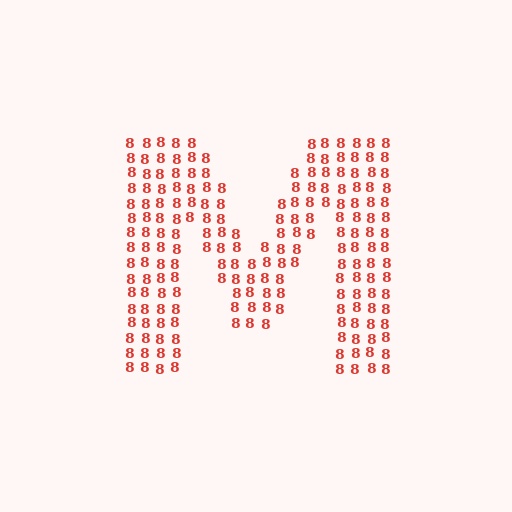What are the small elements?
The small elements are digit 8's.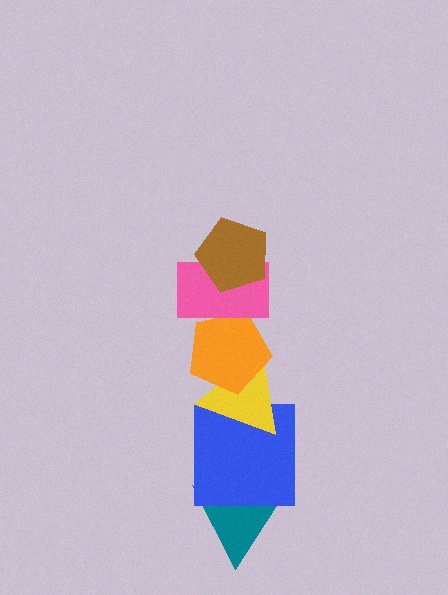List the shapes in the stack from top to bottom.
From top to bottom: the brown pentagon, the pink rectangle, the orange pentagon, the yellow triangle, the blue square, the teal triangle.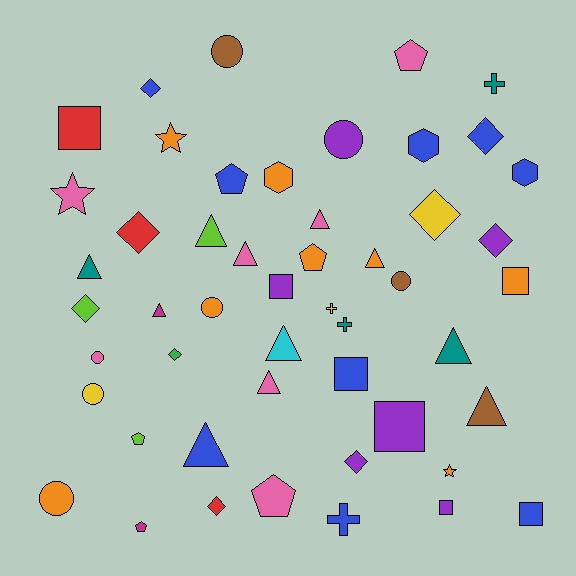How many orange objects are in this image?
There are 8 orange objects.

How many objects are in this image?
There are 50 objects.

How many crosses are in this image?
There are 4 crosses.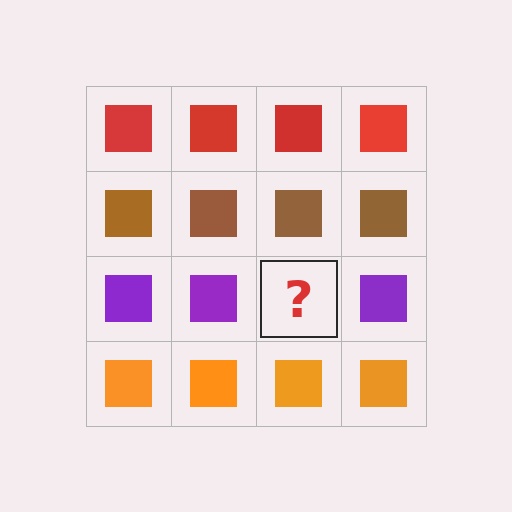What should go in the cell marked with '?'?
The missing cell should contain a purple square.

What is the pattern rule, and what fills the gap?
The rule is that each row has a consistent color. The gap should be filled with a purple square.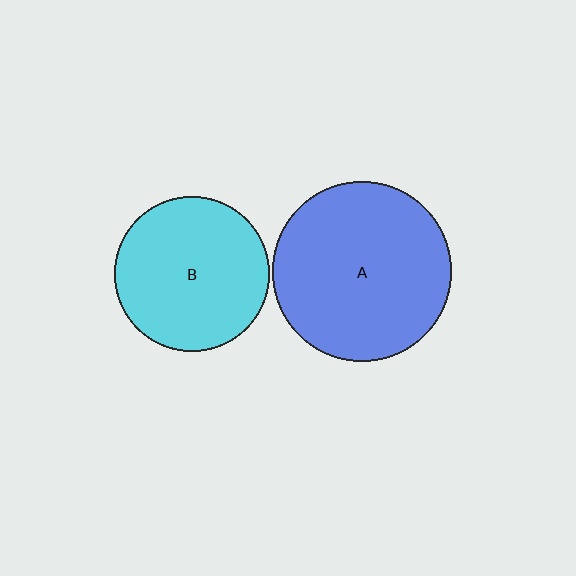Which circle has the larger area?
Circle A (blue).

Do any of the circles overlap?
No, none of the circles overlap.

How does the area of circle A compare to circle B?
Approximately 1.3 times.